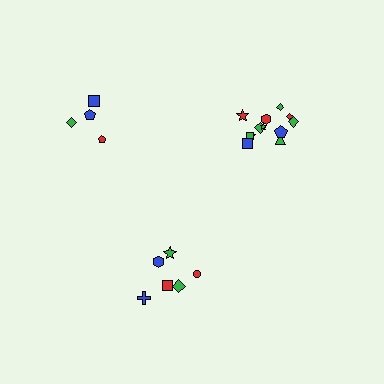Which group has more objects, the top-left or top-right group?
The top-right group.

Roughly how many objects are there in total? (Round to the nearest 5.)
Roughly 20 objects in total.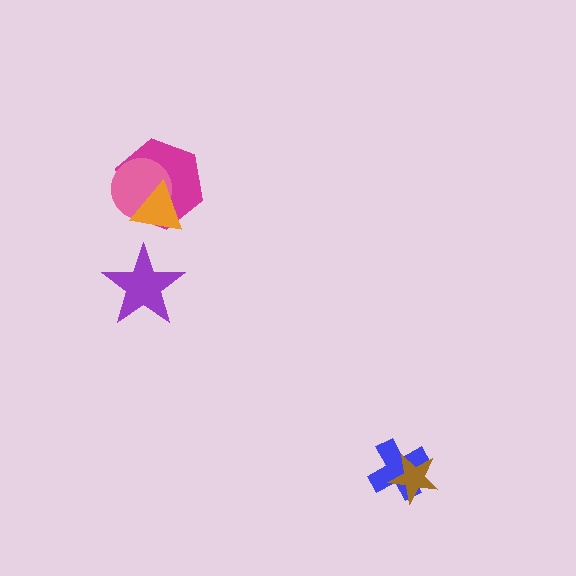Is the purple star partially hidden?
No, no other shape covers it.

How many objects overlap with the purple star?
0 objects overlap with the purple star.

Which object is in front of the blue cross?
The brown star is in front of the blue cross.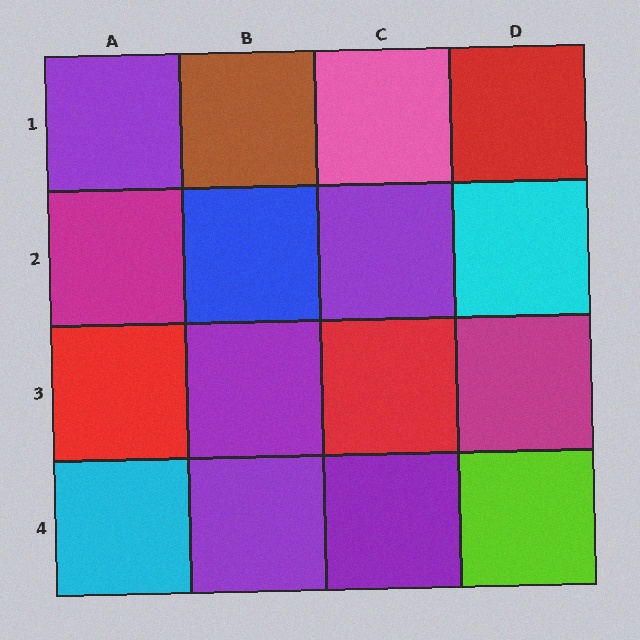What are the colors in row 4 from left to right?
Cyan, purple, purple, lime.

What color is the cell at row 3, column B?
Purple.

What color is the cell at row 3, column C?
Red.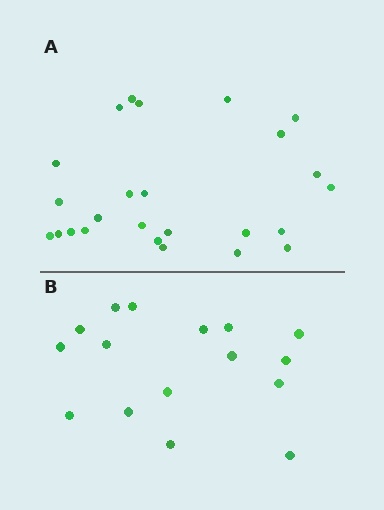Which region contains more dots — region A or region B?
Region A (the top region) has more dots.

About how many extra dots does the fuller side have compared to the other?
Region A has roughly 8 or so more dots than region B.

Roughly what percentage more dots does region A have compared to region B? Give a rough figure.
About 55% more.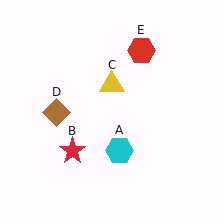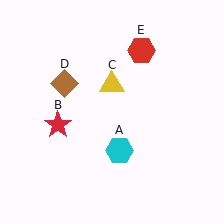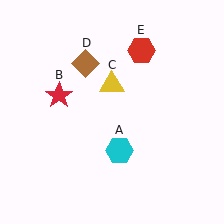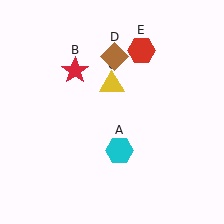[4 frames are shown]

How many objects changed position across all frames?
2 objects changed position: red star (object B), brown diamond (object D).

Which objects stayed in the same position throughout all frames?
Cyan hexagon (object A) and yellow triangle (object C) and red hexagon (object E) remained stationary.